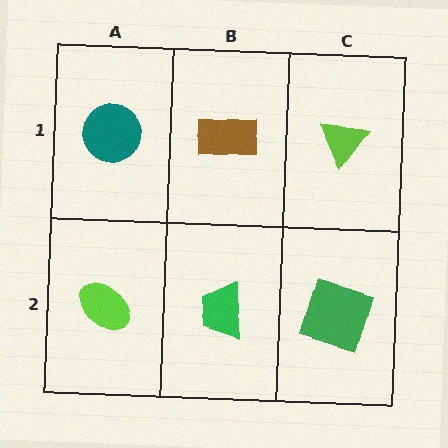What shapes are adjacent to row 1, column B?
A green trapezoid (row 2, column B), a teal circle (row 1, column A), a lime triangle (row 1, column C).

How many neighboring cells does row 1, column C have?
2.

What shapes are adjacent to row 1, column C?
A green square (row 2, column C), a brown rectangle (row 1, column B).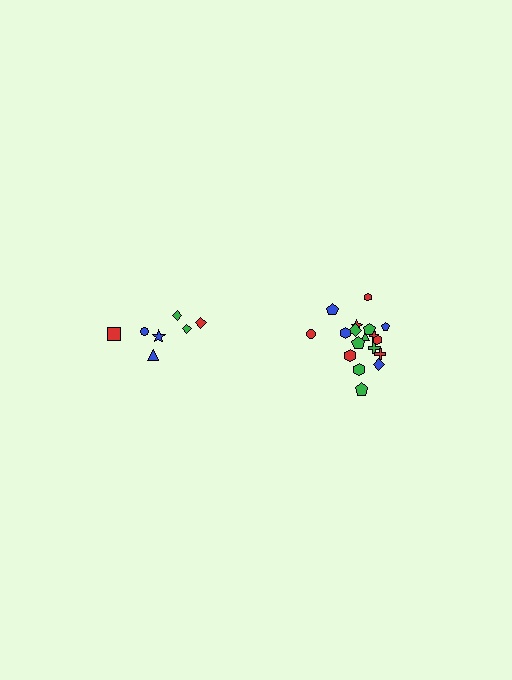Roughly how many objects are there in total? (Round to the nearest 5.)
Roughly 25 objects in total.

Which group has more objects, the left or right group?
The right group.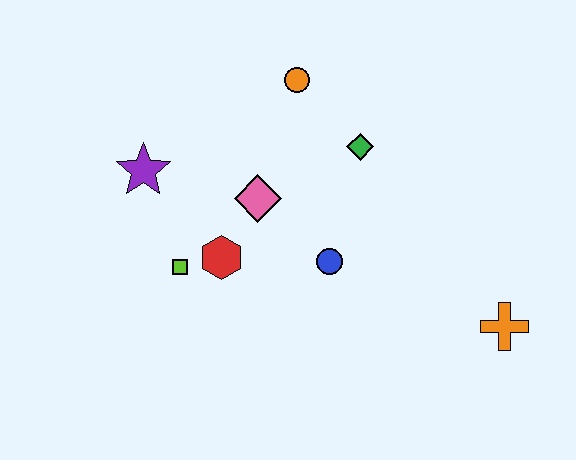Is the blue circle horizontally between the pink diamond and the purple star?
No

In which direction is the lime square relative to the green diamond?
The lime square is to the left of the green diamond.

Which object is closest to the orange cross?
The blue circle is closest to the orange cross.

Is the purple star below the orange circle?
Yes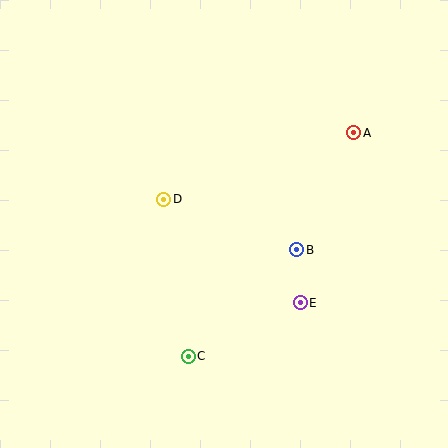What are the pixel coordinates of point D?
Point D is at (164, 199).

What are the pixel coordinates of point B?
Point B is at (297, 250).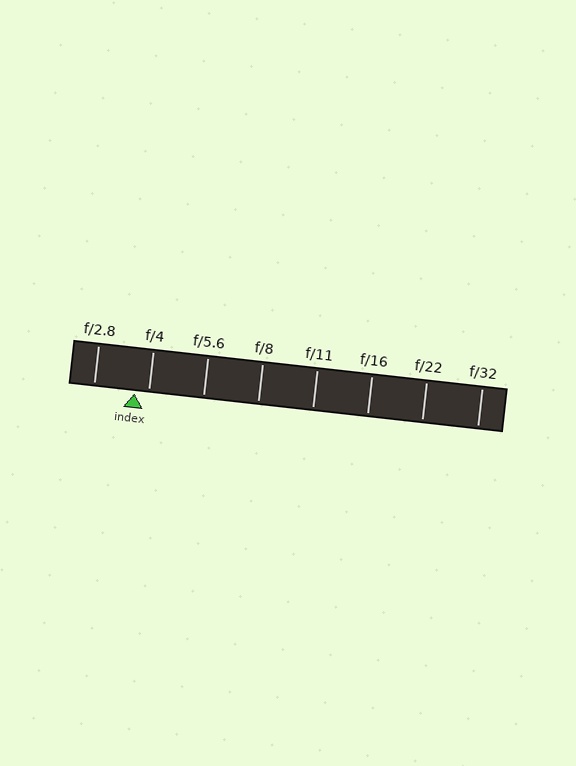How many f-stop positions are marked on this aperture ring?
There are 8 f-stop positions marked.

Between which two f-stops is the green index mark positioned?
The index mark is between f/2.8 and f/4.